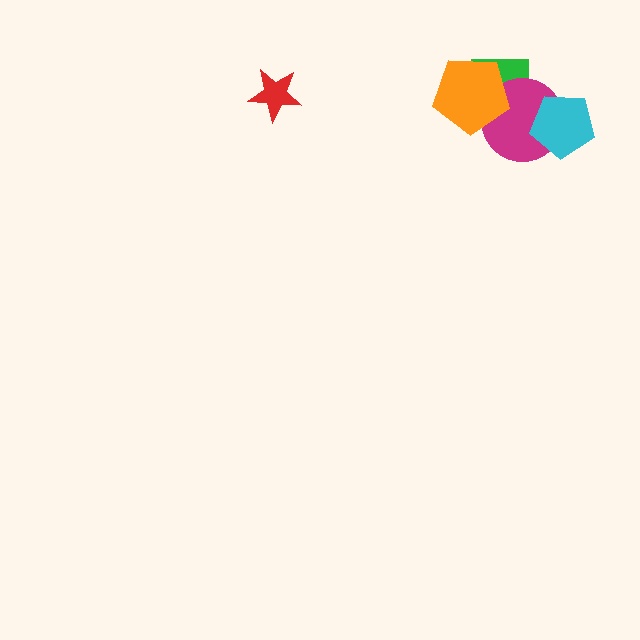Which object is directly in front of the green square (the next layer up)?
The magenta circle is directly in front of the green square.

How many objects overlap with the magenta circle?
3 objects overlap with the magenta circle.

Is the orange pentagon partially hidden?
No, no other shape covers it.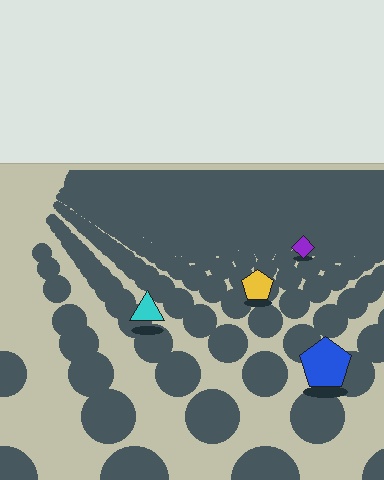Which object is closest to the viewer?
The blue pentagon is closest. The texture marks near it are larger and more spread out.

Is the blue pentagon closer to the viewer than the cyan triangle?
Yes. The blue pentagon is closer — you can tell from the texture gradient: the ground texture is coarser near it.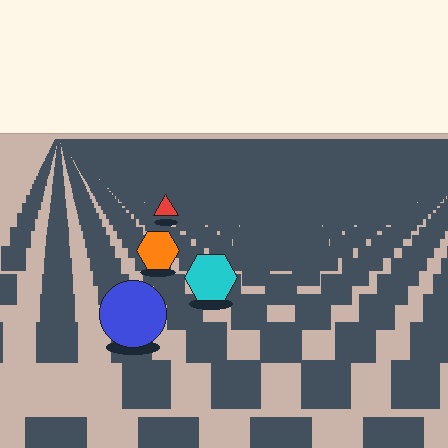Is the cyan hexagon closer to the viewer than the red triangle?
Yes. The cyan hexagon is closer — you can tell from the texture gradient: the ground texture is coarser near it.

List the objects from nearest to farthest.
From nearest to farthest: the blue circle, the cyan hexagon, the orange hexagon, the red triangle.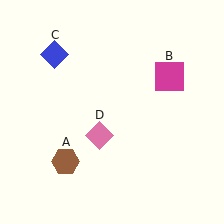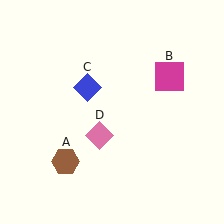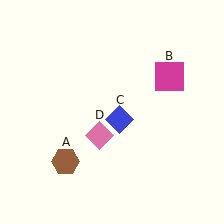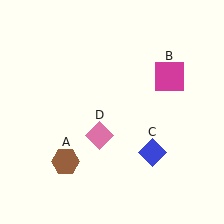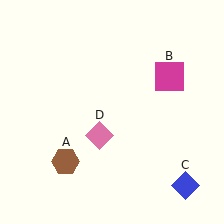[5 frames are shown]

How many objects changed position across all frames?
1 object changed position: blue diamond (object C).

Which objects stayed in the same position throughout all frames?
Brown hexagon (object A) and magenta square (object B) and pink diamond (object D) remained stationary.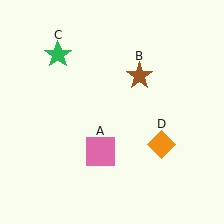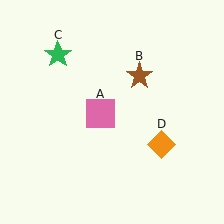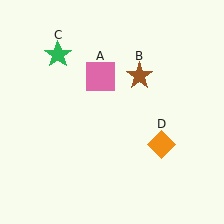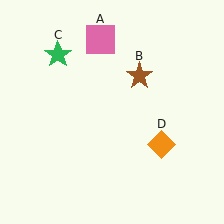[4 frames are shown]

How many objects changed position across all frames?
1 object changed position: pink square (object A).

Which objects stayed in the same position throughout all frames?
Brown star (object B) and green star (object C) and orange diamond (object D) remained stationary.